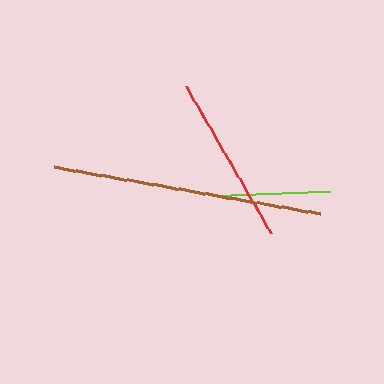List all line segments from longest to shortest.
From longest to shortest: brown, red, lime.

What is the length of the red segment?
The red segment is approximately 170 pixels long.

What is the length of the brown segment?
The brown segment is approximately 271 pixels long.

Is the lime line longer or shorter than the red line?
The red line is longer than the lime line.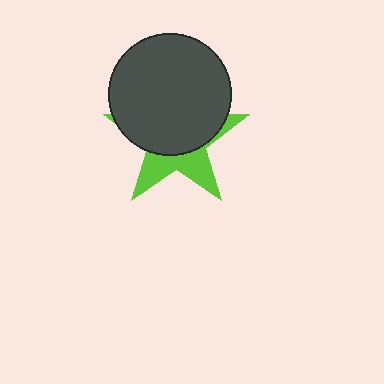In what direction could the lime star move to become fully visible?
The lime star could move down. That would shift it out from behind the dark gray circle entirely.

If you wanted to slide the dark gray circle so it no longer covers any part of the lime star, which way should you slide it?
Slide it up — that is the most direct way to separate the two shapes.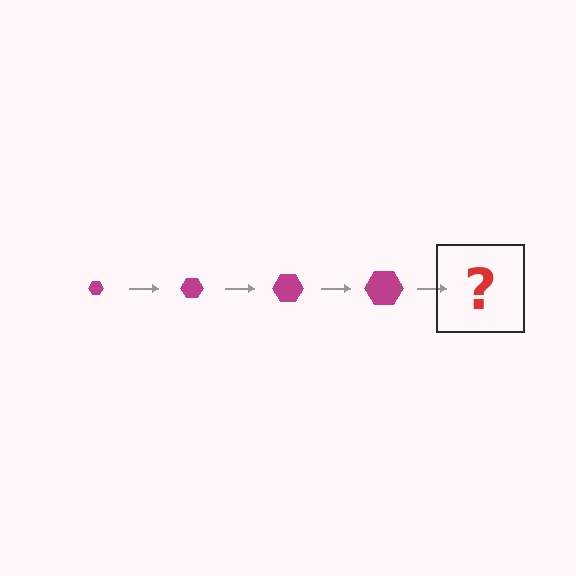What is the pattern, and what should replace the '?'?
The pattern is that the hexagon gets progressively larger each step. The '?' should be a magenta hexagon, larger than the previous one.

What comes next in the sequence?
The next element should be a magenta hexagon, larger than the previous one.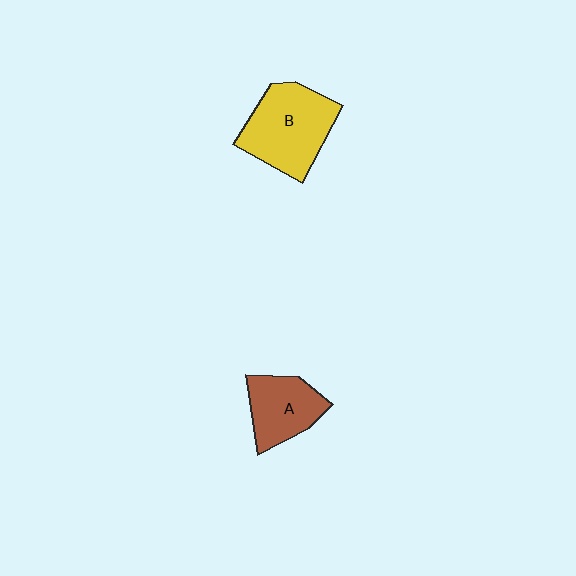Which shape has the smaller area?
Shape A (brown).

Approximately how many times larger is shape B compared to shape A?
Approximately 1.5 times.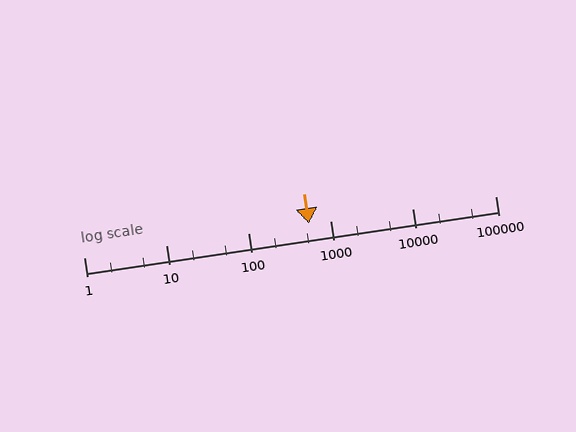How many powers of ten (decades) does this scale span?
The scale spans 5 decades, from 1 to 100000.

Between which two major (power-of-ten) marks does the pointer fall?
The pointer is between 100 and 1000.